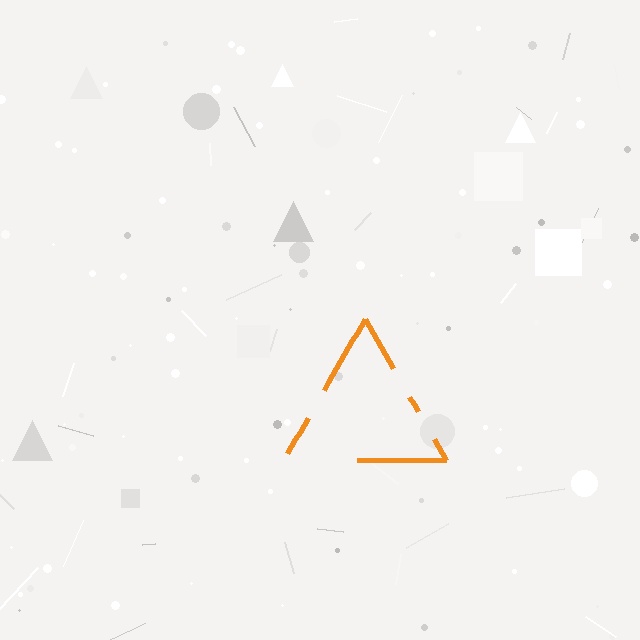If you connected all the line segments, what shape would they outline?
They would outline a triangle.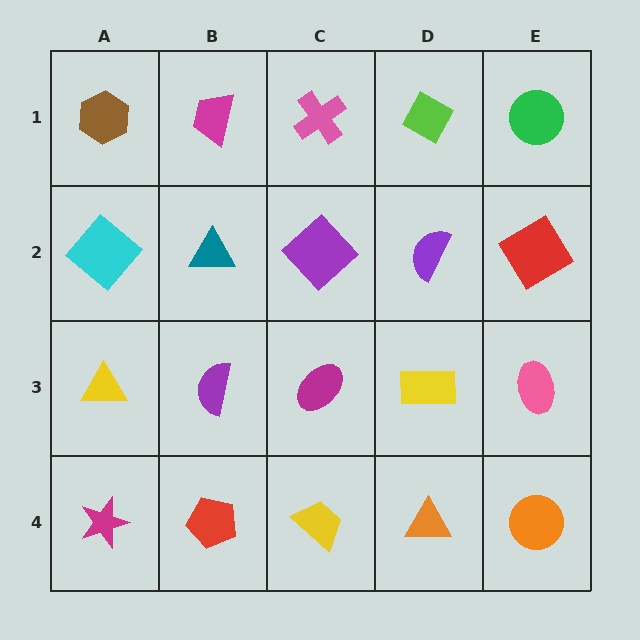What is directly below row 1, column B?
A teal triangle.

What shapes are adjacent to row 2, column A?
A brown hexagon (row 1, column A), a yellow triangle (row 3, column A), a teal triangle (row 2, column B).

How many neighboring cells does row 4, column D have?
3.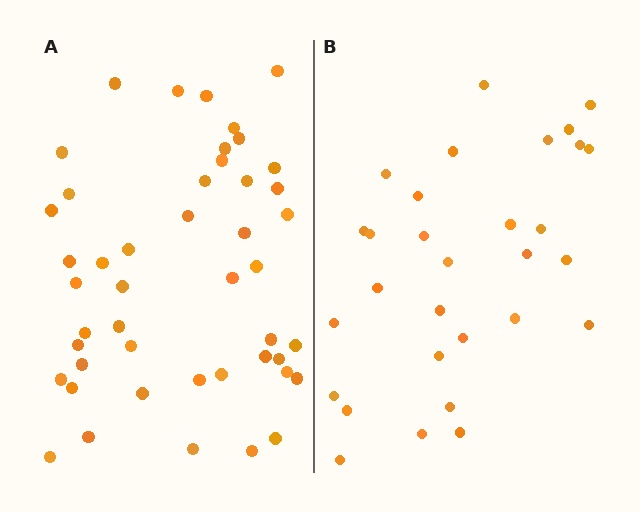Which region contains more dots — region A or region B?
Region A (the left region) has more dots.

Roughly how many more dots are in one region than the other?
Region A has approximately 15 more dots than region B.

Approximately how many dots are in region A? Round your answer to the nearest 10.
About 50 dots. (The exact count is 46, which rounds to 50.)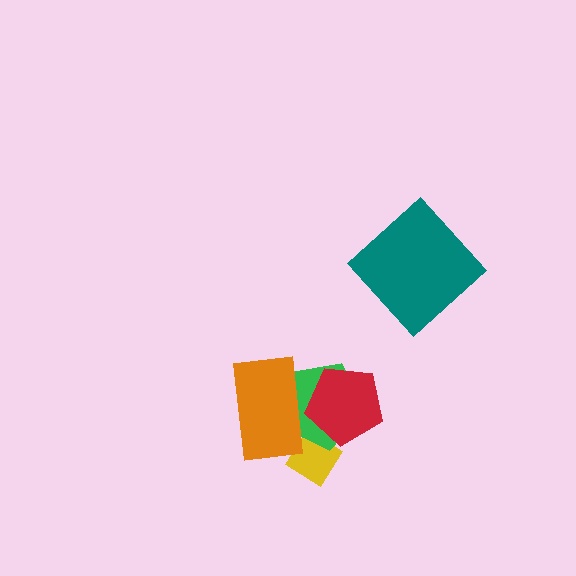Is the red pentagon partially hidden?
Yes, it is partially covered by another shape.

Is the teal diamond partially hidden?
No, no other shape covers it.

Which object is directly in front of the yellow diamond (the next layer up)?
The green pentagon is directly in front of the yellow diamond.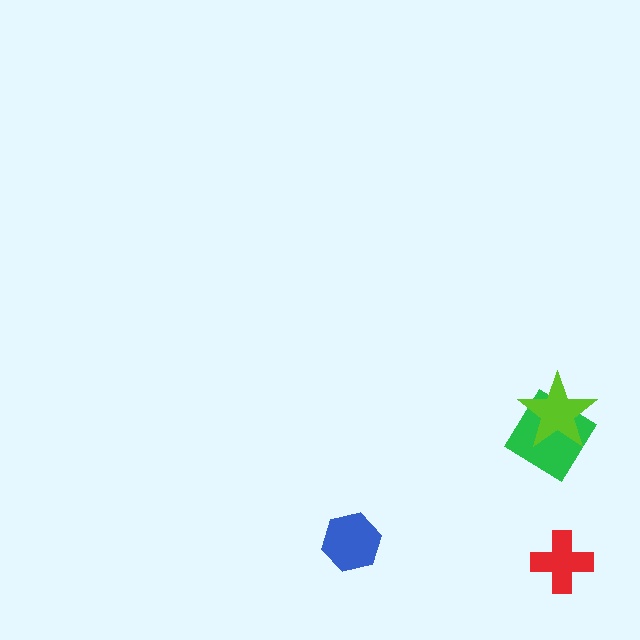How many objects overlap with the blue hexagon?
0 objects overlap with the blue hexagon.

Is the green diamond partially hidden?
Yes, it is partially covered by another shape.